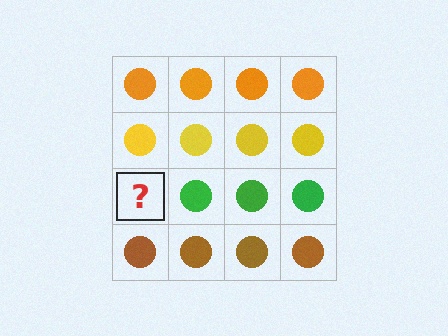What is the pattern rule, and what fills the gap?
The rule is that each row has a consistent color. The gap should be filled with a green circle.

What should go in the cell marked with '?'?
The missing cell should contain a green circle.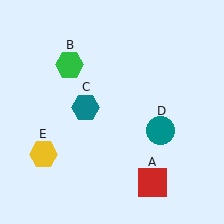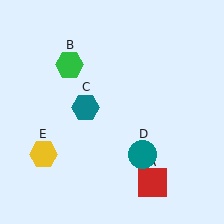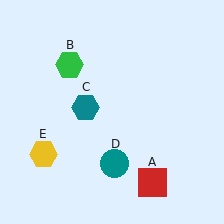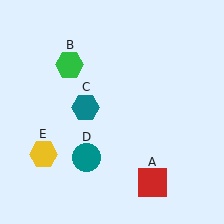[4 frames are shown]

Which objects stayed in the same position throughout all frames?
Red square (object A) and green hexagon (object B) and teal hexagon (object C) and yellow hexagon (object E) remained stationary.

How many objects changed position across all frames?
1 object changed position: teal circle (object D).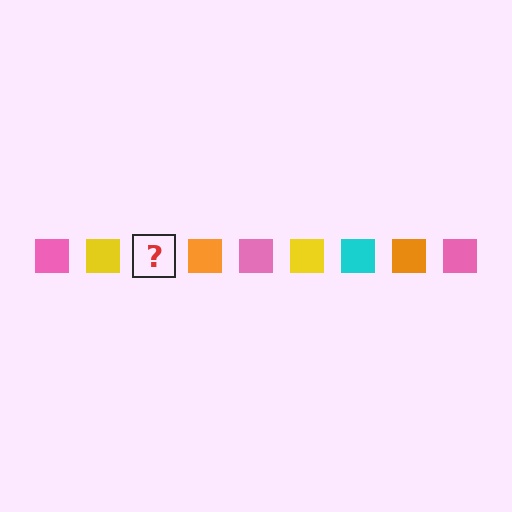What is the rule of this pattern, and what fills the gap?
The rule is that the pattern cycles through pink, yellow, cyan, orange squares. The gap should be filled with a cyan square.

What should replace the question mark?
The question mark should be replaced with a cyan square.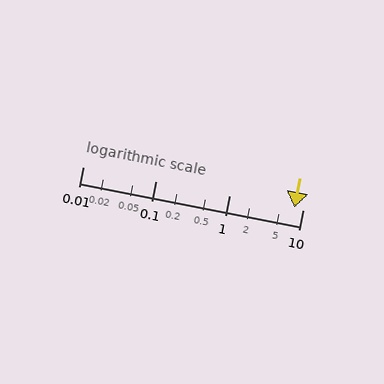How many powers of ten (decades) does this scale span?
The scale spans 3 decades, from 0.01 to 10.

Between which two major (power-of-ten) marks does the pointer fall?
The pointer is between 1 and 10.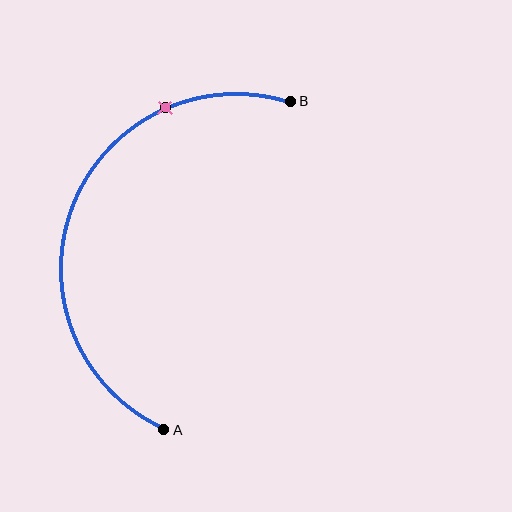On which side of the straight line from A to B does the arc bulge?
The arc bulges to the left of the straight line connecting A and B.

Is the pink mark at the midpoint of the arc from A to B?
No. The pink mark lies on the arc but is closer to endpoint B. The arc midpoint would be at the point on the curve equidistant along the arc from both A and B.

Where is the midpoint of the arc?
The arc midpoint is the point on the curve farthest from the straight line joining A and B. It sits to the left of that line.